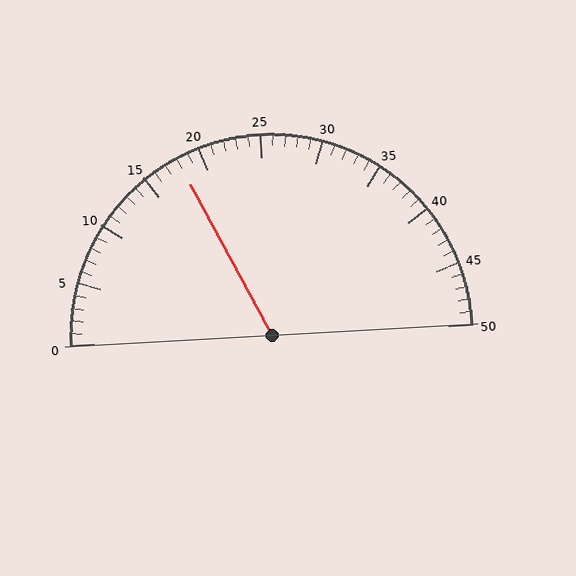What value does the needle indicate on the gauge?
The needle indicates approximately 18.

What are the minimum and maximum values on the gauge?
The gauge ranges from 0 to 50.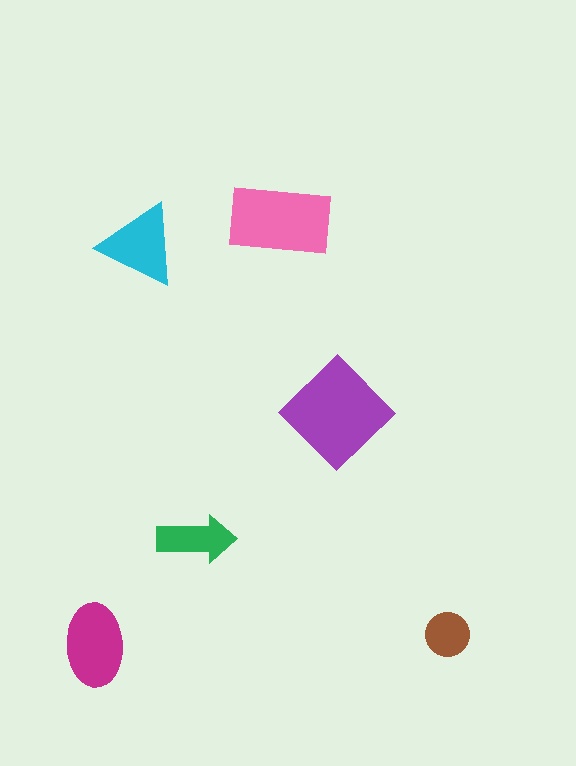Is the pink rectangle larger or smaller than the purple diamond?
Smaller.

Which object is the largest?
The purple diamond.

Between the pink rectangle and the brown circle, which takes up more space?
The pink rectangle.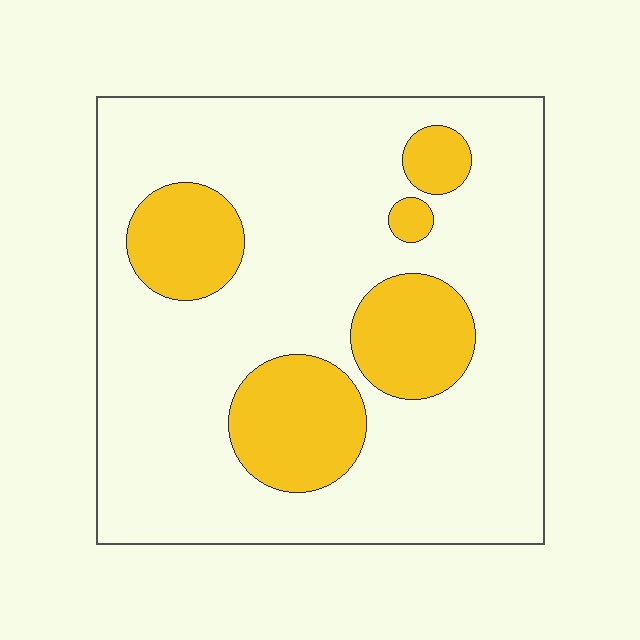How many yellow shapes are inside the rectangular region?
5.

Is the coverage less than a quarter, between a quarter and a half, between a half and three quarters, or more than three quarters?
Less than a quarter.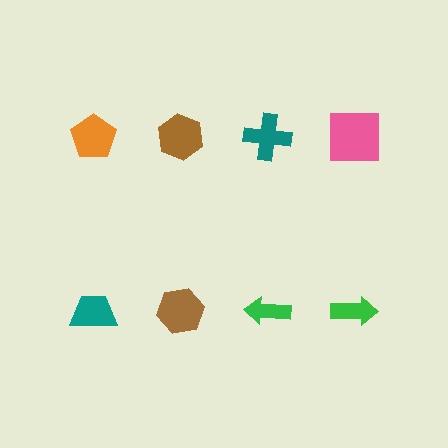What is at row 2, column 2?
A brown hexagon.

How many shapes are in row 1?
4 shapes.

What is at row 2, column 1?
A teal trapezoid.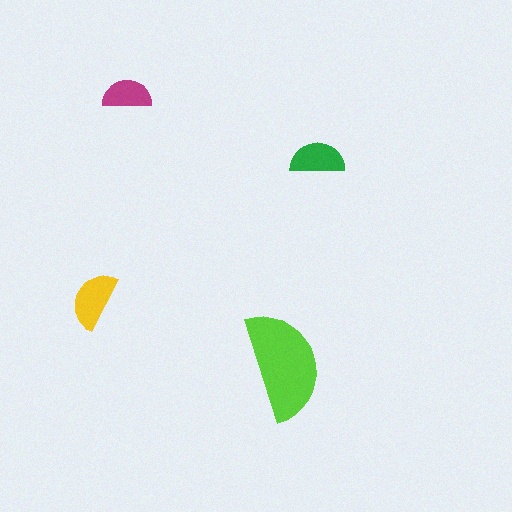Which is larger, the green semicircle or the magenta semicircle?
The green one.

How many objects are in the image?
There are 4 objects in the image.